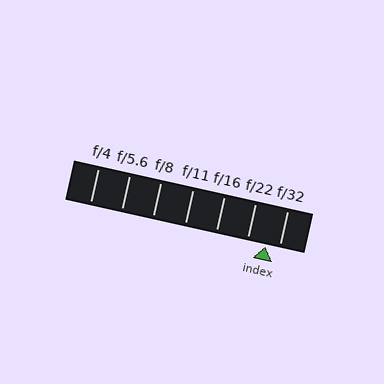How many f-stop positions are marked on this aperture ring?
There are 7 f-stop positions marked.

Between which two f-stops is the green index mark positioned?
The index mark is between f/22 and f/32.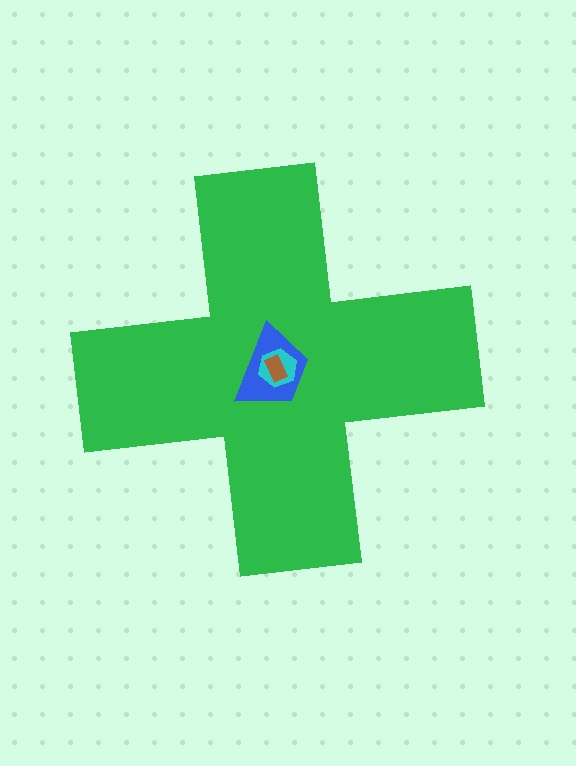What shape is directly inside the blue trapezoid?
The cyan hexagon.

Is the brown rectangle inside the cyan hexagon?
Yes.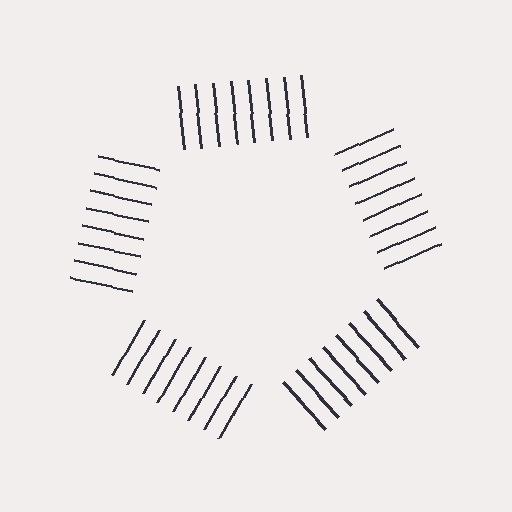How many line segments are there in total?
40 — 8 along each of the 5 edges.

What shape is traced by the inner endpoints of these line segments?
An illusory pentagon — the line segments terminate on its edges but no continuous stroke is drawn.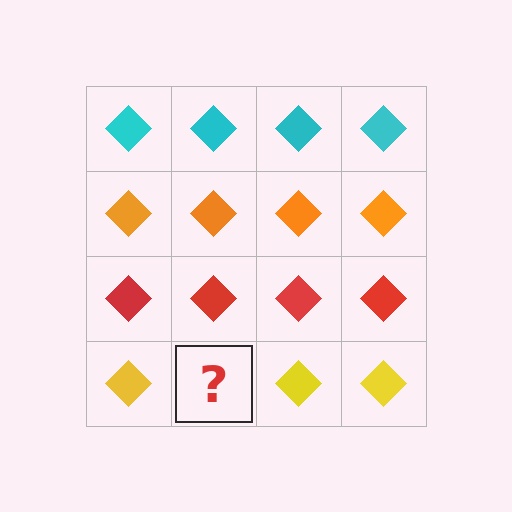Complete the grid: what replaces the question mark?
The question mark should be replaced with a yellow diamond.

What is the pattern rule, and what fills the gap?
The rule is that each row has a consistent color. The gap should be filled with a yellow diamond.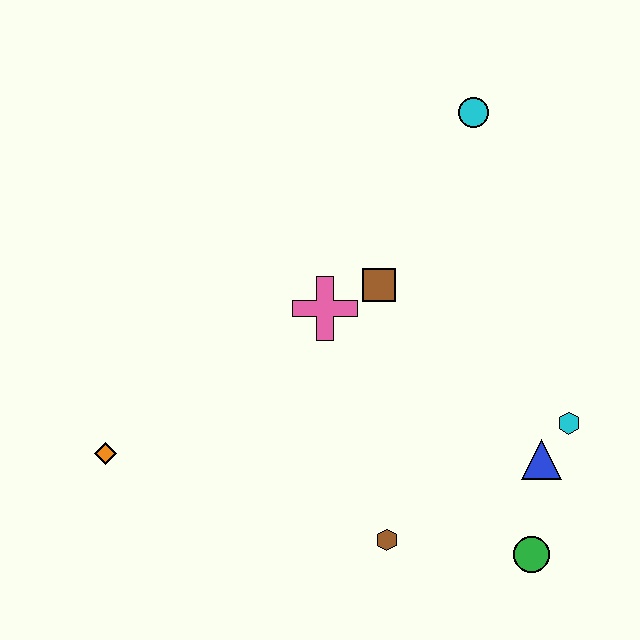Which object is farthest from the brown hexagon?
The cyan circle is farthest from the brown hexagon.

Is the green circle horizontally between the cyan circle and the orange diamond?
No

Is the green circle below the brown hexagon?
Yes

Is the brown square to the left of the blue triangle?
Yes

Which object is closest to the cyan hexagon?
The blue triangle is closest to the cyan hexagon.